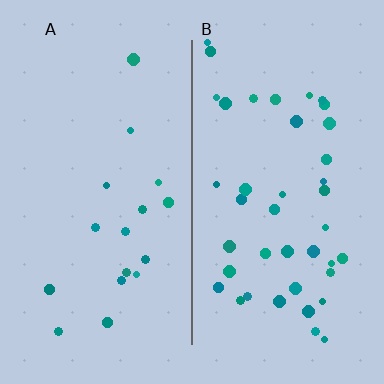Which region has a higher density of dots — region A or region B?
B (the right).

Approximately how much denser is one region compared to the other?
Approximately 2.4× — region B over region A.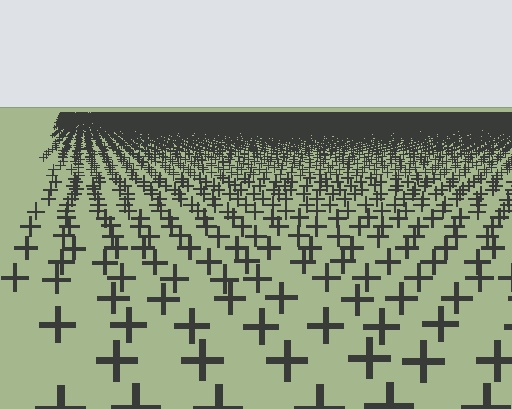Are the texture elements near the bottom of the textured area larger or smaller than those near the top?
Larger. Near the bottom, elements are closer to the viewer and appear at a bigger on-screen size.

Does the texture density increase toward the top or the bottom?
Density increases toward the top.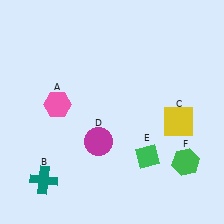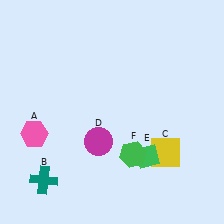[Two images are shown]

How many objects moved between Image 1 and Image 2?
3 objects moved between the two images.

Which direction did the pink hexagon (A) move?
The pink hexagon (A) moved down.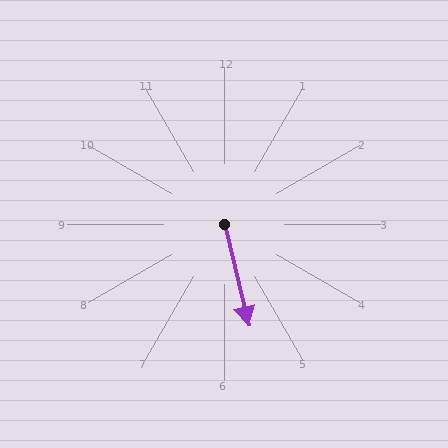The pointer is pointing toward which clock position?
Roughly 6 o'clock.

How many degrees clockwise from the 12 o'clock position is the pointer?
Approximately 166 degrees.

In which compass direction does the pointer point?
South.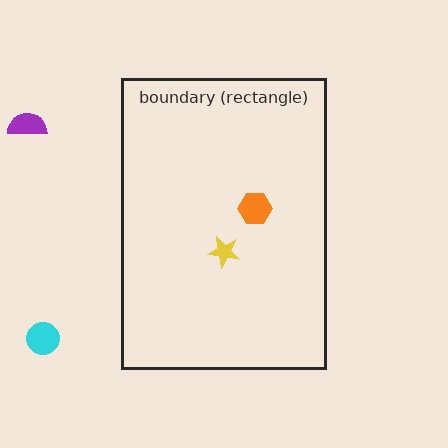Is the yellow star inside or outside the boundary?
Inside.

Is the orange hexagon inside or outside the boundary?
Inside.